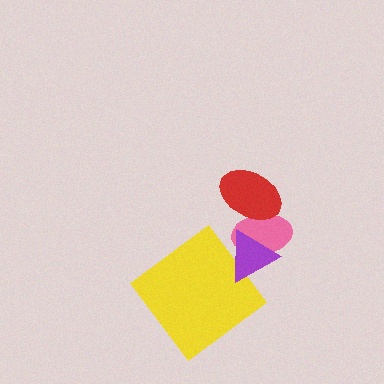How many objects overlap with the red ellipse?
1 object overlaps with the red ellipse.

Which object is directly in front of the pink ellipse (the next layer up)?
The red ellipse is directly in front of the pink ellipse.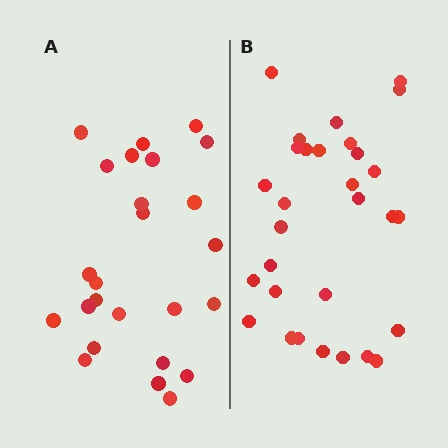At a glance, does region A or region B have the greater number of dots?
Region B (the right region) has more dots.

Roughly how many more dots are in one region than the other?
Region B has about 5 more dots than region A.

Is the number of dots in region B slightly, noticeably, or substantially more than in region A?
Region B has only slightly more — the two regions are fairly close. The ratio is roughly 1.2 to 1.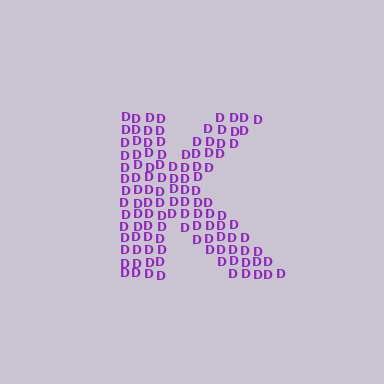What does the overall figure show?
The overall figure shows the letter K.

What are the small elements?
The small elements are letter D's.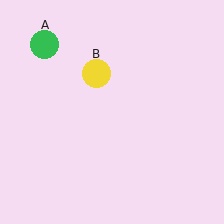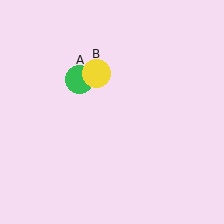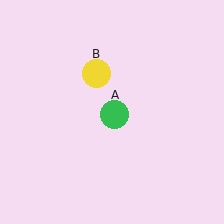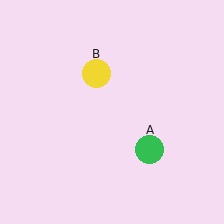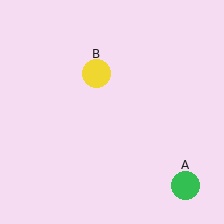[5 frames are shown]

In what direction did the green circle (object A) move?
The green circle (object A) moved down and to the right.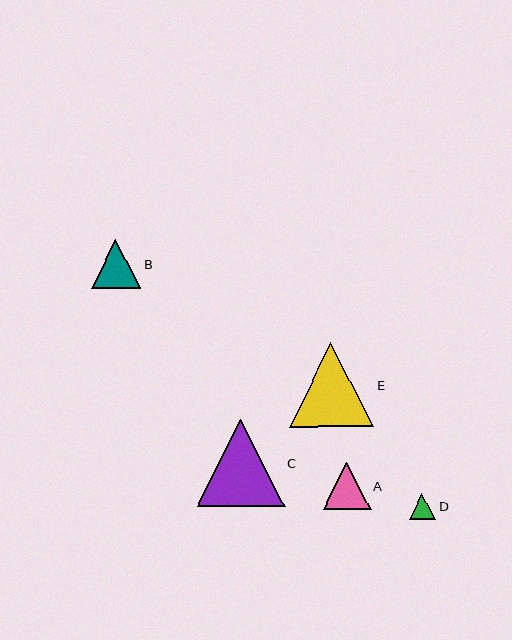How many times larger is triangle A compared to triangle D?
Triangle A is approximately 1.9 times the size of triangle D.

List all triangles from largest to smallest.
From largest to smallest: C, E, B, A, D.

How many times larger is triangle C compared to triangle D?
Triangle C is approximately 3.4 times the size of triangle D.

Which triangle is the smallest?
Triangle D is the smallest with a size of approximately 26 pixels.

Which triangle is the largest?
Triangle C is the largest with a size of approximately 87 pixels.